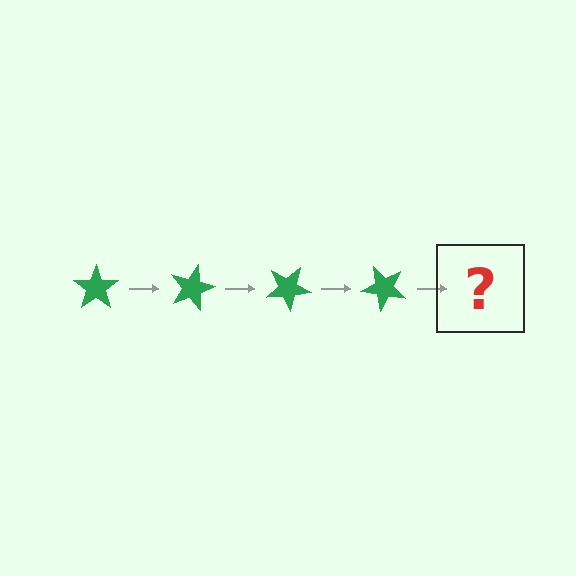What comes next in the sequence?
The next element should be a green star rotated 60 degrees.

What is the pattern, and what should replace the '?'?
The pattern is that the star rotates 15 degrees each step. The '?' should be a green star rotated 60 degrees.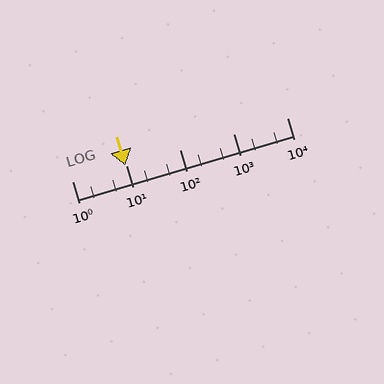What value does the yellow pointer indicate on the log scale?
The pointer indicates approximately 9.6.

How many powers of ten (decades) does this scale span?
The scale spans 4 decades, from 1 to 10000.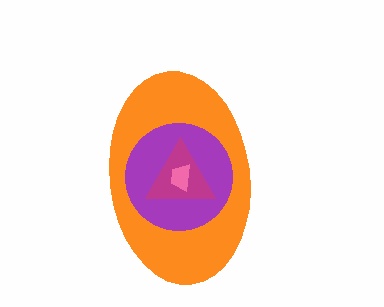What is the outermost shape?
The orange ellipse.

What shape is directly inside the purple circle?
The magenta triangle.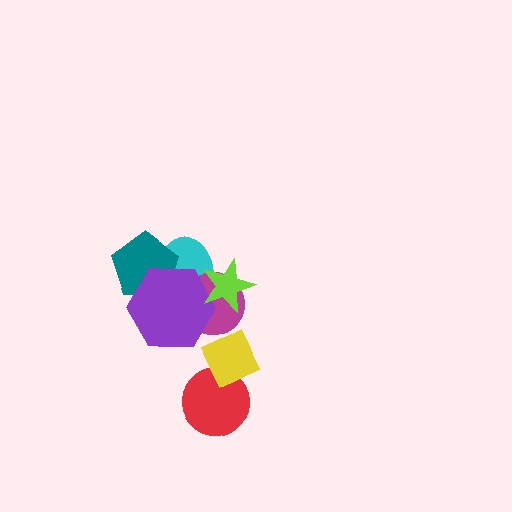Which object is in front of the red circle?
The yellow diamond is in front of the red circle.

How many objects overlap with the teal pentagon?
2 objects overlap with the teal pentagon.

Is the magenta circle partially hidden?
Yes, it is partially covered by another shape.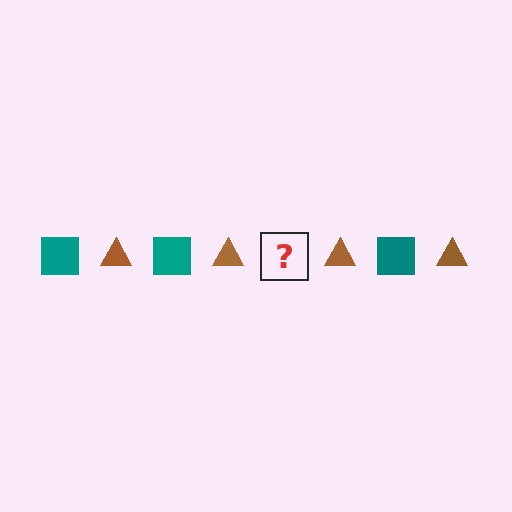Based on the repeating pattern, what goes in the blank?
The blank should be a teal square.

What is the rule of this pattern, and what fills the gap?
The rule is that the pattern alternates between teal square and brown triangle. The gap should be filled with a teal square.